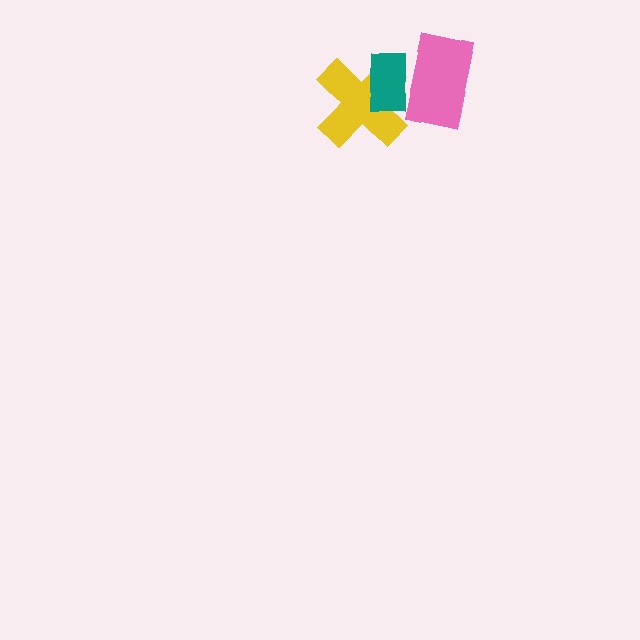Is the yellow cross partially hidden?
Yes, it is partially covered by another shape.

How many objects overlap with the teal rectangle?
2 objects overlap with the teal rectangle.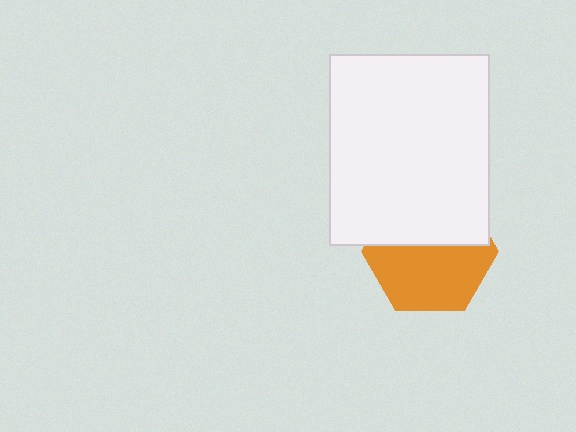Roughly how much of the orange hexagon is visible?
About half of it is visible (roughly 57%).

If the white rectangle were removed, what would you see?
You would see the complete orange hexagon.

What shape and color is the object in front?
The object in front is a white rectangle.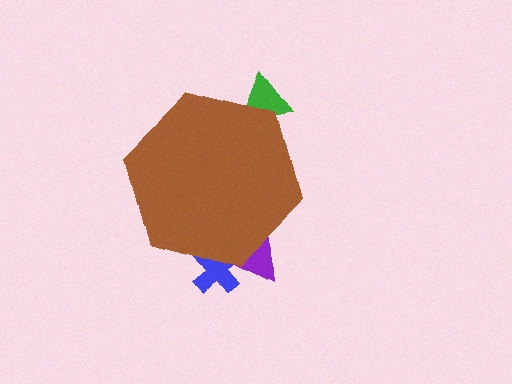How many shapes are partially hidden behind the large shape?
3 shapes are partially hidden.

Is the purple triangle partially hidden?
Yes, the purple triangle is partially hidden behind the brown hexagon.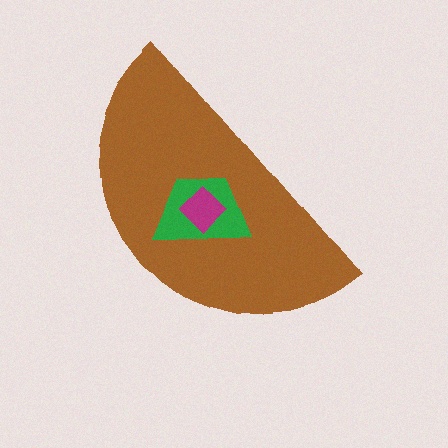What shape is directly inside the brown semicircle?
The green trapezoid.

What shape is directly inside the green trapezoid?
The magenta diamond.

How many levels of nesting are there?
3.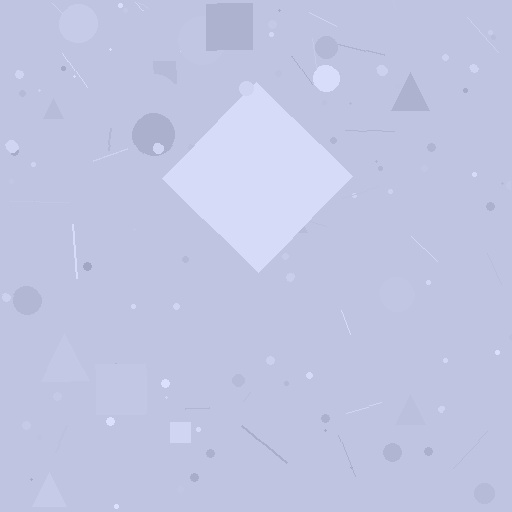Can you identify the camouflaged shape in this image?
The camouflaged shape is a diamond.